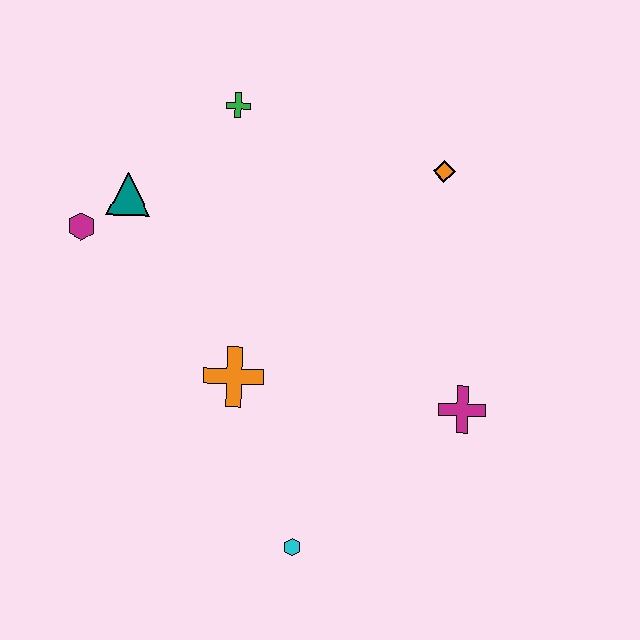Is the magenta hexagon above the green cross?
No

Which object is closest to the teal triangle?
The magenta hexagon is closest to the teal triangle.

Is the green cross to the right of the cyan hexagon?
No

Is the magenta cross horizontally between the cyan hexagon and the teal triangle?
No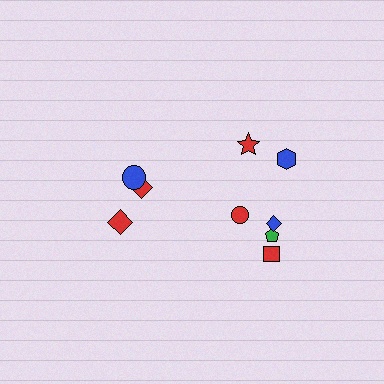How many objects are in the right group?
There are 6 objects.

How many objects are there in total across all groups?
There are 9 objects.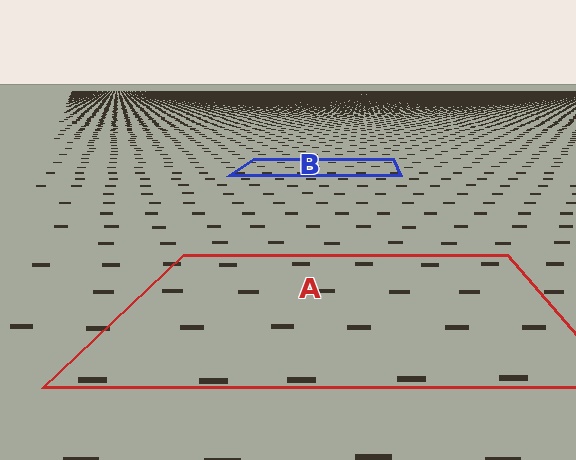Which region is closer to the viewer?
Region A is closer. The texture elements there are larger and more spread out.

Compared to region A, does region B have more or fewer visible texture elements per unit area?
Region B has more texture elements per unit area — they are packed more densely because it is farther away.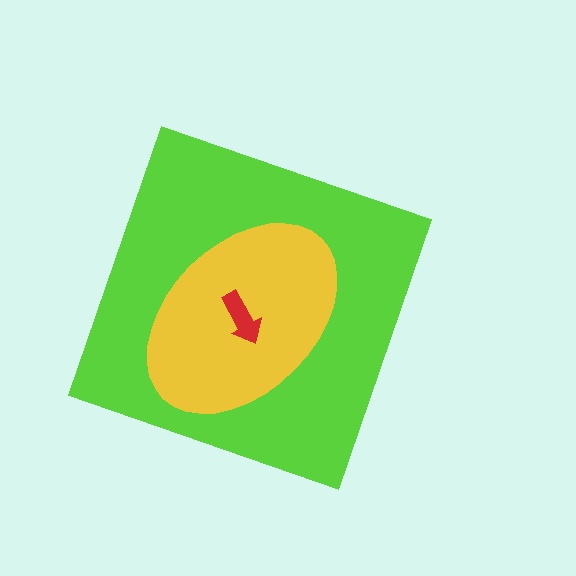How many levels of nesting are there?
3.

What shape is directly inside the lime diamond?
The yellow ellipse.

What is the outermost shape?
The lime diamond.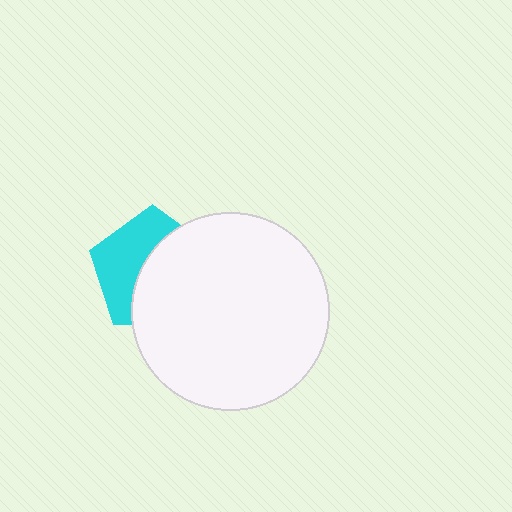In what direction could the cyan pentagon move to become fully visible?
The cyan pentagon could move left. That would shift it out from behind the white circle entirely.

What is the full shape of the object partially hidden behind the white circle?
The partially hidden object is a cyan pentagon.